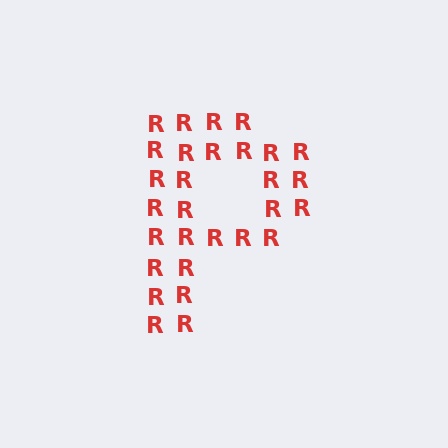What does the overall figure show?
The overall figure shows the letter P.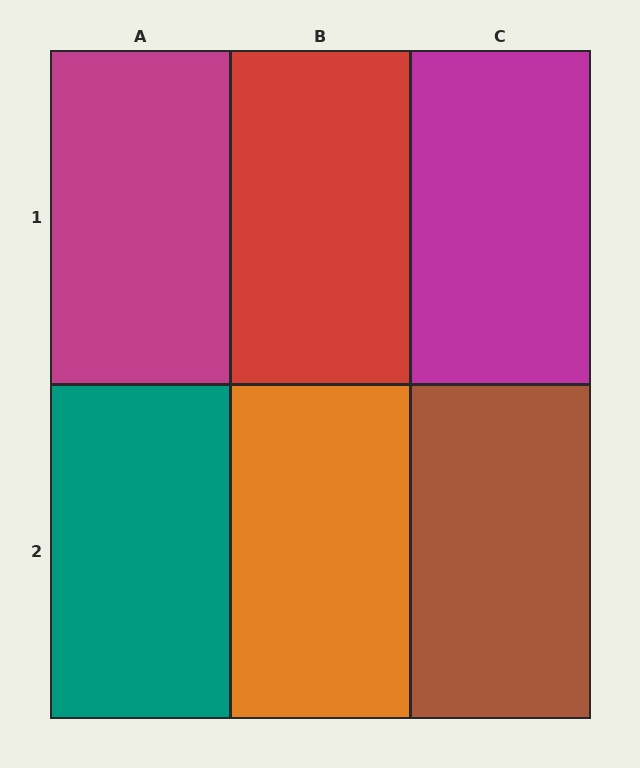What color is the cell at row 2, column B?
Orange.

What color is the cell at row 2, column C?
Brown.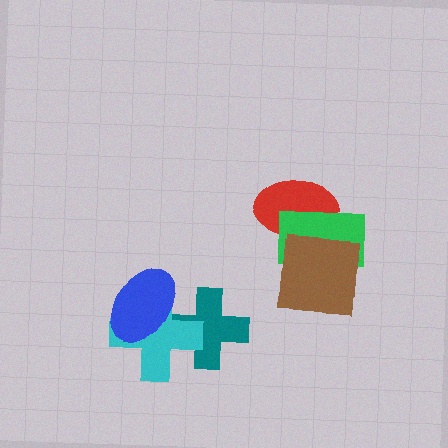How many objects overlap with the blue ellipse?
2 objects overlap with the blue ellipse.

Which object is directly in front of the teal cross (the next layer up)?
The cyan cross is directly in front of the teal cross.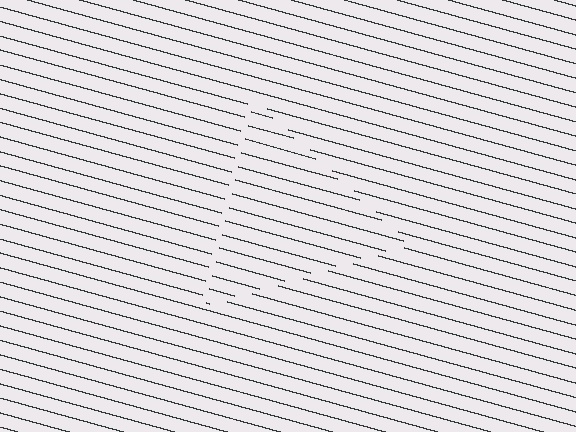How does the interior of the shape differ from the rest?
The interior of the shape contains the same grating, shifted by half a period — the contour is defined by the phase discontinuity where line-ends from the inner and outer gratings abut.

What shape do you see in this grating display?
An illusory triangle. The interior of the shape contains the same grating, shifted by half a period — the contour is defined by the phase discontinuity where line-ends from the inner and outer gratings abut.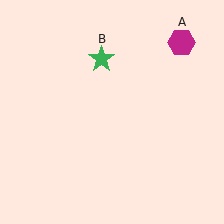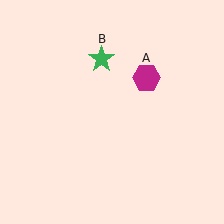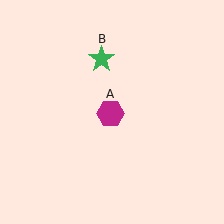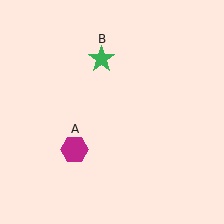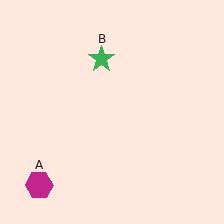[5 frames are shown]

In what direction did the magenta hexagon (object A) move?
The magenta hexagon (object A) moved down and to the left.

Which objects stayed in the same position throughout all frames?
Green star (object B) remained stationary.